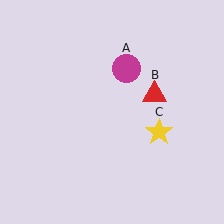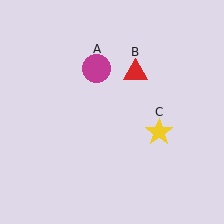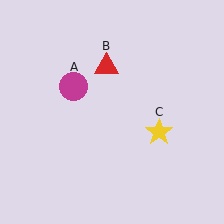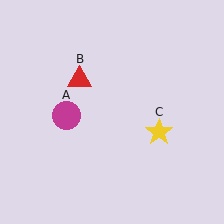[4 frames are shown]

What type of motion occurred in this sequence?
The magenta circle (object A), red triangle (object B) rotated counterclockwise around the center of the scene.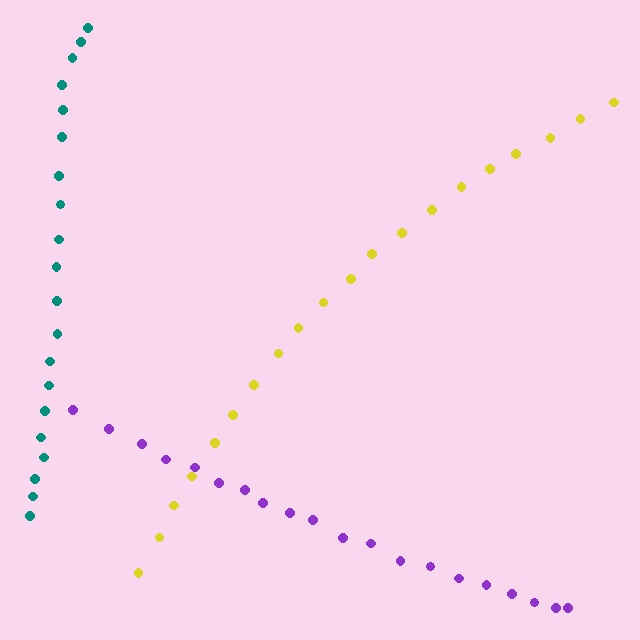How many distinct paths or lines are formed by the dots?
There are 3 distinct paths.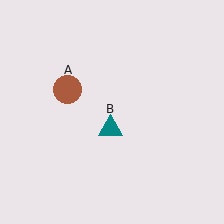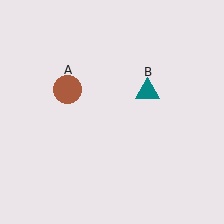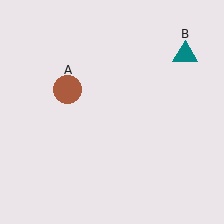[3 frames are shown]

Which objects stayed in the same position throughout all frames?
Brown circle (object A) remained stationary.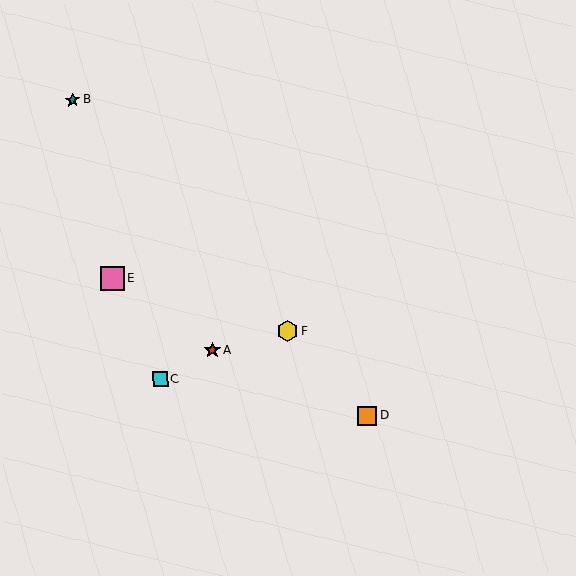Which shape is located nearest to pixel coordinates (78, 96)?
The teal star (labeled B) at (72, 100) is nearest to that location.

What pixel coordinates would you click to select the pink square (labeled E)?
Click at (112, 278) to select the pink square E.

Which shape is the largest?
The pink square (labeled E) is the largest.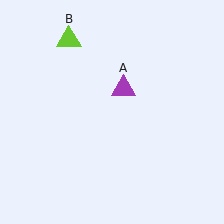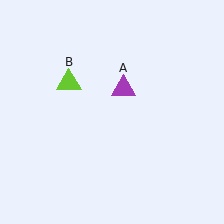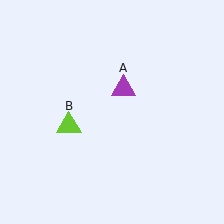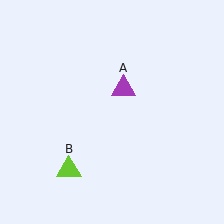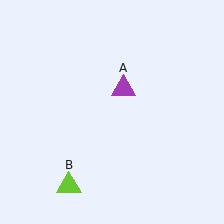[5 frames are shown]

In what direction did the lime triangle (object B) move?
The lime triangle (object B) moved down.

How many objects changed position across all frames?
1 object changed position: lime triangle (object B).